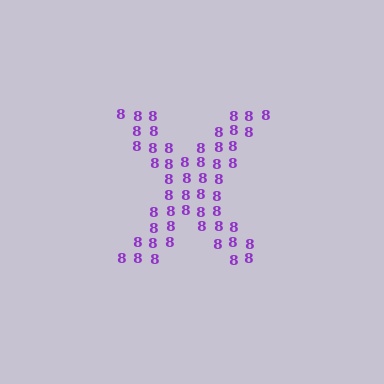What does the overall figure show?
The overall figure shows the letter X.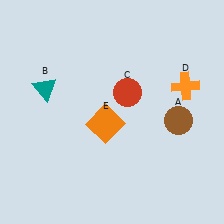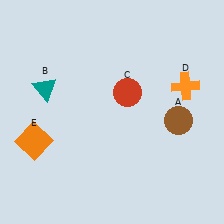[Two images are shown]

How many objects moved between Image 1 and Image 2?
1 object moved between the two images.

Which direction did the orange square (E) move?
The orange square (E) moved left.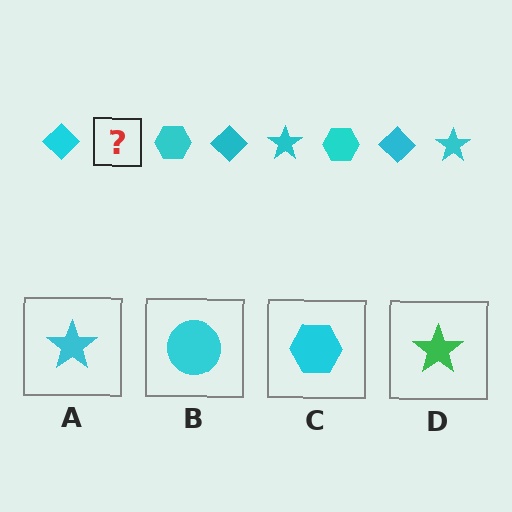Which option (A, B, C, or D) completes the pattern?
A.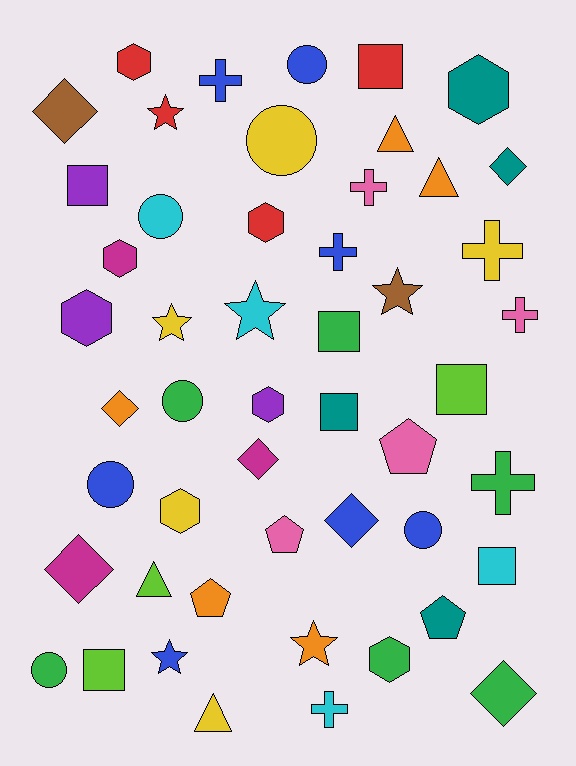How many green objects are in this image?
There are 6 green objects.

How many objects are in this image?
There are 50 objects.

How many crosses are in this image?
There are 7 crosses.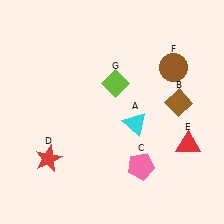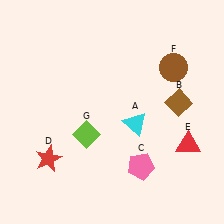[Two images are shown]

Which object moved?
The lime diamond (G) moved down.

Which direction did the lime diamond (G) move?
The lime diamond (G) moved down.